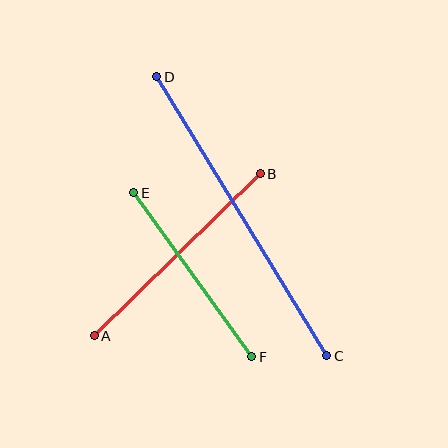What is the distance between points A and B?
The distance is approximately 232 pixels.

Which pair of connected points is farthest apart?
Points C and D are farthest apart.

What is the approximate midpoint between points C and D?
The midpoint is at approximately (242, 216) pixels.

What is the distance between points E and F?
The distance is approximately 202 pixels.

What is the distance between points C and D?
The distance is approximately 327 pixels.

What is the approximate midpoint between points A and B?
The midpoint is at approximately (177, 255) pixels.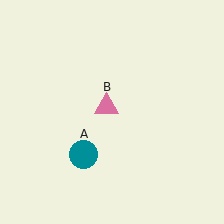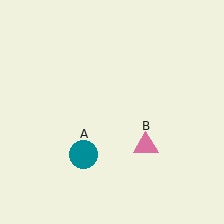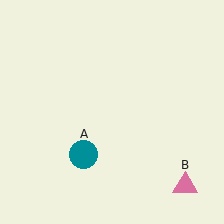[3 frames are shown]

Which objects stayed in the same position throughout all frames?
Teal circle (object A) remained stationary.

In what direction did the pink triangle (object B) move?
The pink triangle (object B) moved down and to the right.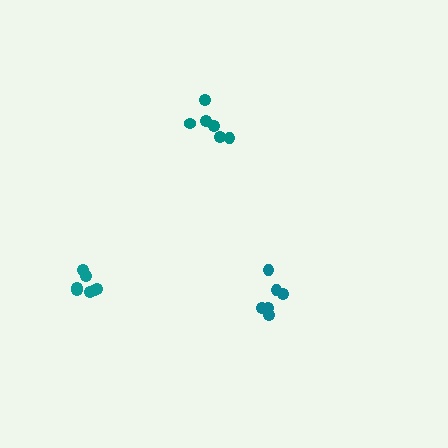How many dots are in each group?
Group 1: 7 dots, Group 2: 6 dots, Group 3: 6 dots (19 total).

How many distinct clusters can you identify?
There are 3 distinct clusters.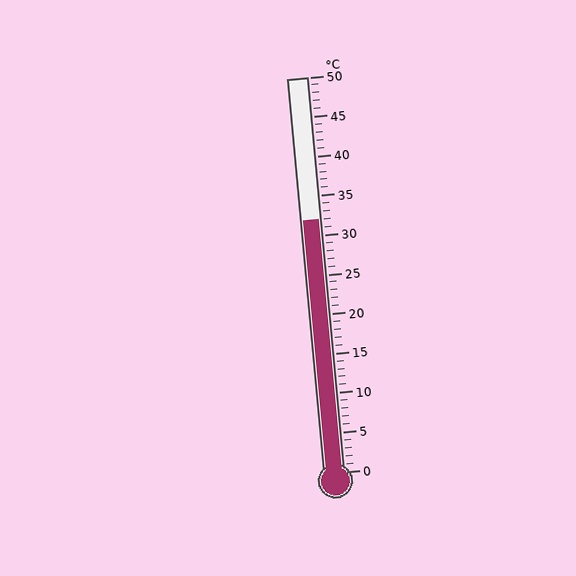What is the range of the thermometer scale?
The thermometer scale ranges from 0°C to 50°C.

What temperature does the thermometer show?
The thermometer shows approximately 32°C.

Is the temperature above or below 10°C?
The temperature is above 10°C.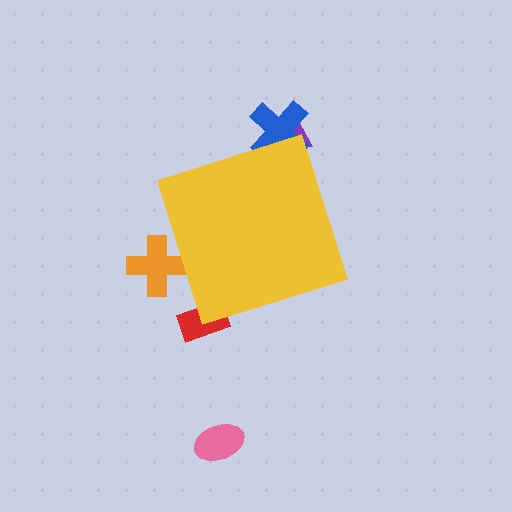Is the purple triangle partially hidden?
Yes, the purple triangle is partially hidden behind the yellow diamond.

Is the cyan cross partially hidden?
Yes, the cyan cross is partially hidden behind the yellow diamond.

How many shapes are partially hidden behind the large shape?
5 shapes are partially hidden.